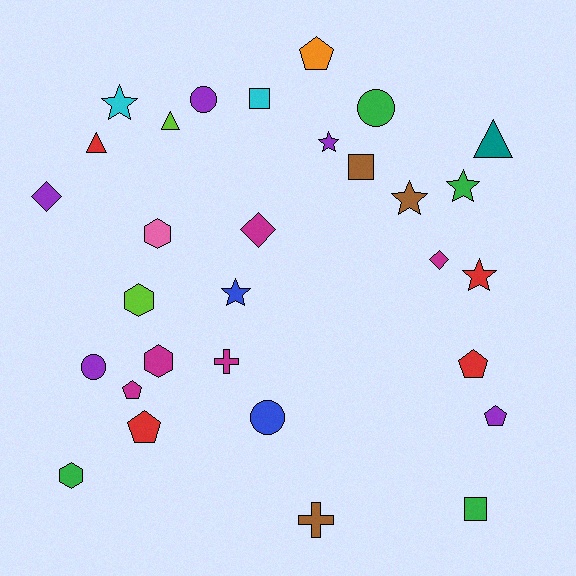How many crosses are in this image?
There are 2 crosses.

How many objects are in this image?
There are 30 objects.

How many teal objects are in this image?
There is 1 teal object.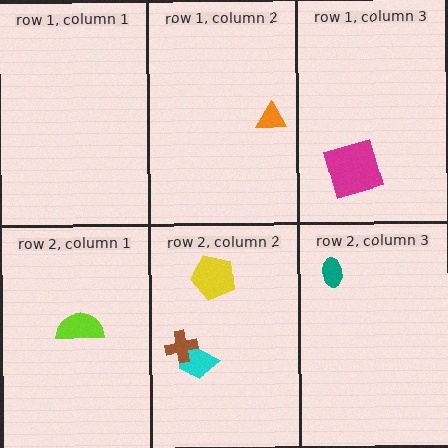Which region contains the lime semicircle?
The row 2, column 1 region.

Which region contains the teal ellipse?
The row 2, column 3 region.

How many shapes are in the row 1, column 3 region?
1.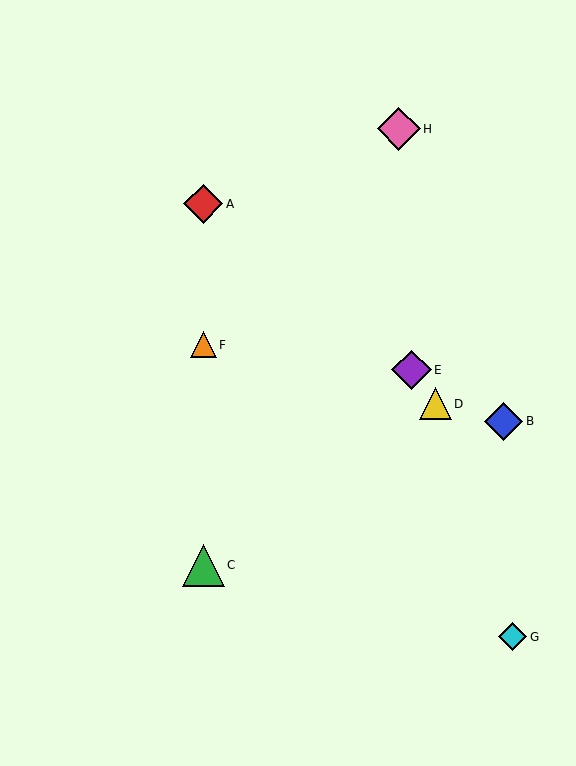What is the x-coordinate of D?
Object D is at x≈435.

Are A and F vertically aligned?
Yes, both are at x≈203.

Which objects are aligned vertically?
Objects A, C, F are aligned vertically.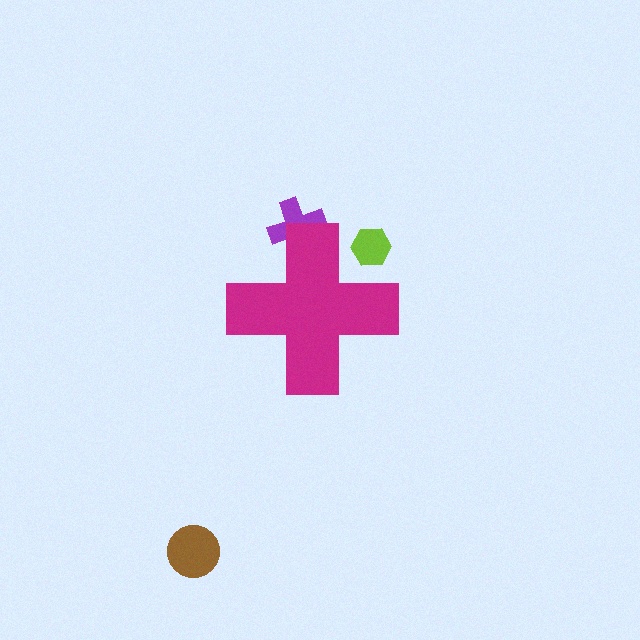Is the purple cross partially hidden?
Yes, the purple cross is partially hidden behind the magenta cross.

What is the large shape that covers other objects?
A magenta cross.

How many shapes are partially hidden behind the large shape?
2 shapes are partially hidden.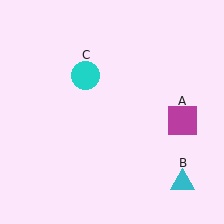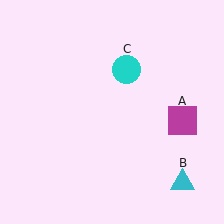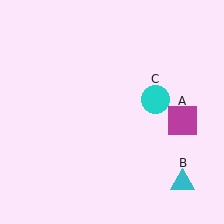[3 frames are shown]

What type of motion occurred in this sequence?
The cyan circle (object C) rotated clockwise around the center of the scene.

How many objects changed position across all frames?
1 object changed position: cyan circle (object C).